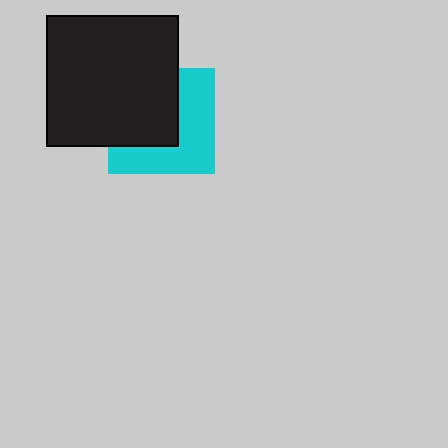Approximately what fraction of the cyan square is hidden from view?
Roughly 50% of the cyan square is hidden behind the black square.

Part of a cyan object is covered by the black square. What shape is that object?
It is a square.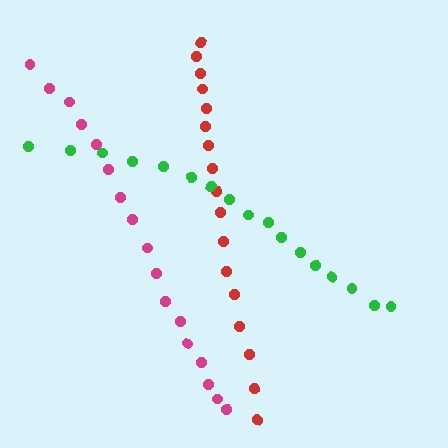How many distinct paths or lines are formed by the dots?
There are 3 distinct paths.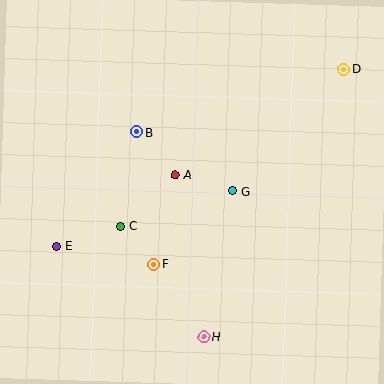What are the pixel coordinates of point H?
Point H is at (204, 337).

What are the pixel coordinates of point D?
Point D is at (344, 69).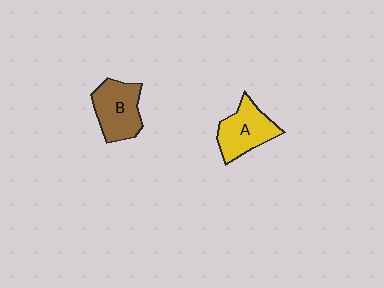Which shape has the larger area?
Shape B (brown).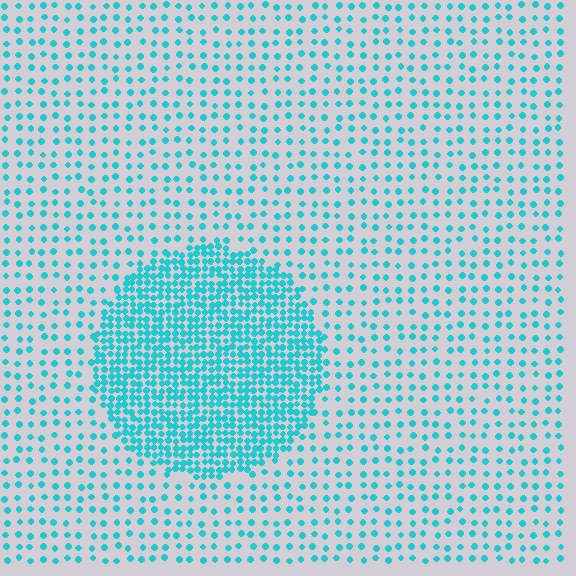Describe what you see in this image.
The image contains small cyan elements arranged at two different densities. A circle-shaped region is visible where the elements are more densely packed than the surrounding area.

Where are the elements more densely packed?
The elements are more densely packed inside the circle boundary.